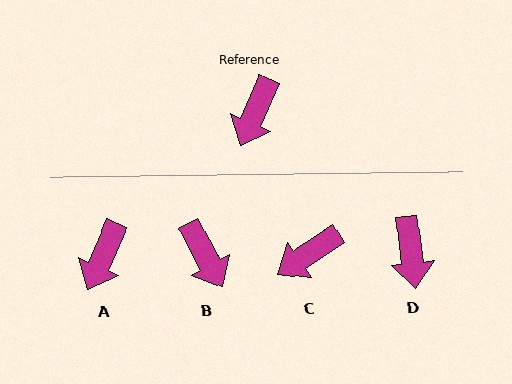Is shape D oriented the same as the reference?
No, it is off by about 31 degrees.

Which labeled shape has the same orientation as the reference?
A.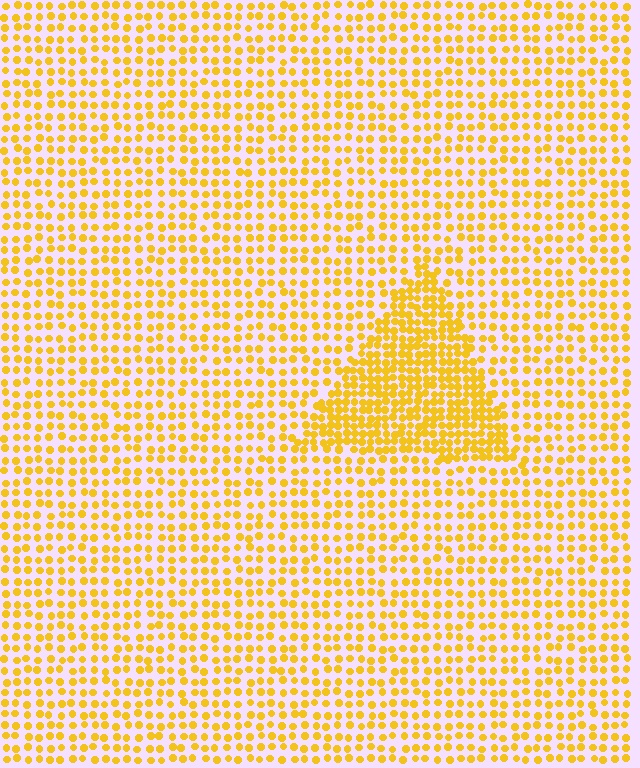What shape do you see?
I see a triangle.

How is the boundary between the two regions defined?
The boundary is defined by a change in element density (approximately 1.9x ratio). All elements are the same color, size, and shape.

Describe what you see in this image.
The image contains small yellow elements arranged at two different densities. A triangle-shaped region is visible where the elements are more densely packed than the surrounding area.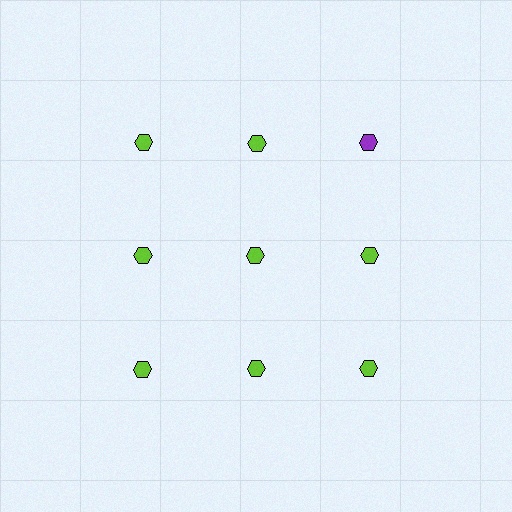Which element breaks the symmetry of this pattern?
The purple hexagon in the top row, center column breaks the symmetry. All other shapes are lime hexagons.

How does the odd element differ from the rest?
It has a different color: purple instead of lime.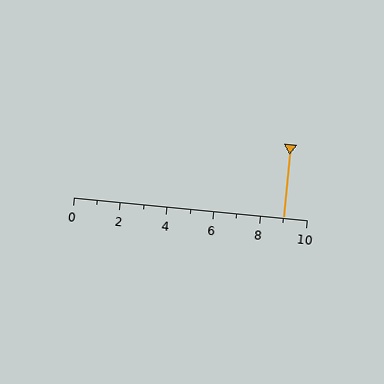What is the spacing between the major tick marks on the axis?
The major ticks are spaced 2 apart.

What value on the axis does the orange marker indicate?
The marker indicates approximately 9.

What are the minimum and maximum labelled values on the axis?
The axis runs from 0 to 10.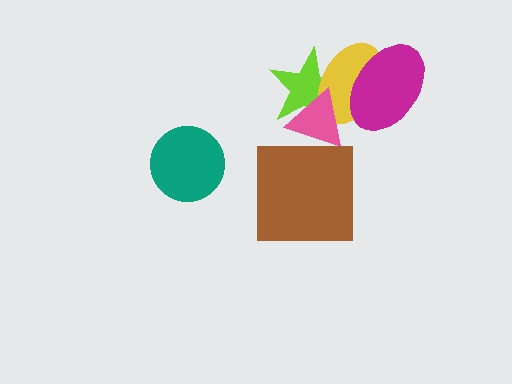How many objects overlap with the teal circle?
0 objects overlap with the teal circle.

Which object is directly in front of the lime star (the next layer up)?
The yellow ellipse is directly in front of the lime star.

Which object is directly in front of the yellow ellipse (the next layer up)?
The magenta ellipse is directly in front of the yellow ellipse.